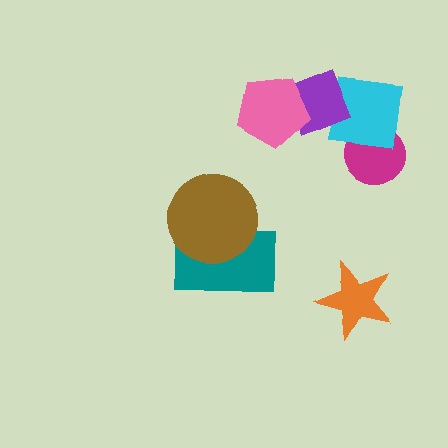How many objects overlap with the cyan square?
2 objects overlap with the cyan square.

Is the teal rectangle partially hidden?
Yes, it is partially covered by another shape.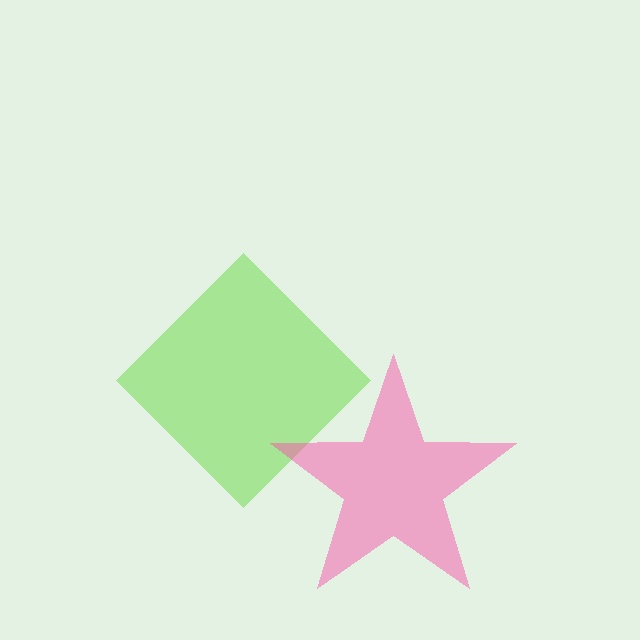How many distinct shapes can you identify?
There are 2 distinct shapes: a lime diamond, a pink star.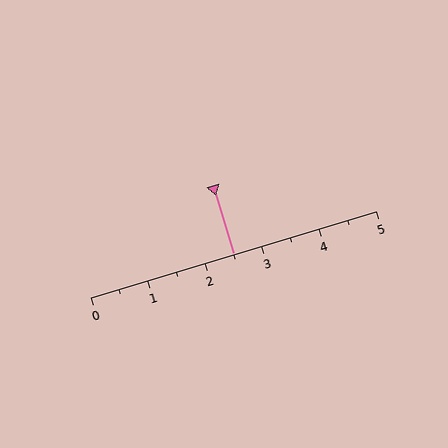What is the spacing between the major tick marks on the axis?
The major ticks are spaced 1 apart.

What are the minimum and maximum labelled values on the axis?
The axis runs from 0 to 5.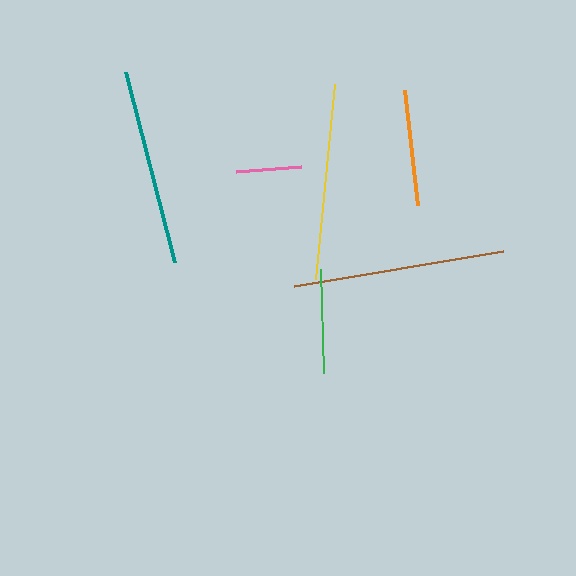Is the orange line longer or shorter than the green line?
The orange line is longer than the green line.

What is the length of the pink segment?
The pink segment is approximately 66 pixels long.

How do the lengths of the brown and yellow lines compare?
The brown and yellow lines are approximately the same length.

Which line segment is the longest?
The brown line is the longest at approximately 211 pixels.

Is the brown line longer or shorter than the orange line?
The brown line is longer than the orange line.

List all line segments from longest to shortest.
From longest to shortest: brown, teal, yellow, orange, green, pink.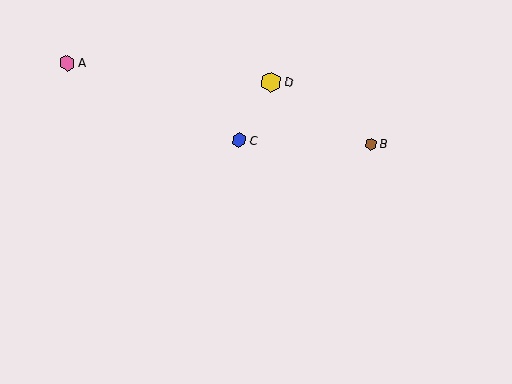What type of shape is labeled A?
Shape A is a pink hexagon.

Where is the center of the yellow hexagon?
The center of the yellow hexagon is at (271, 82).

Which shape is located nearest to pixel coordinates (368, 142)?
The brown hexagon (labeled B) at (371, 144) is nearest to that location.